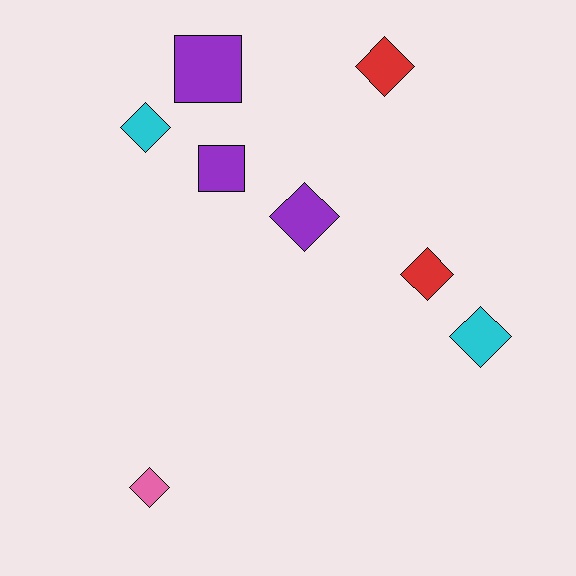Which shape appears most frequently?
Diamond, with 6 objects.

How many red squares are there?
There are no red squares.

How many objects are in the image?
There are 8 objects.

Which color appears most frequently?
Purple, with 3 objects.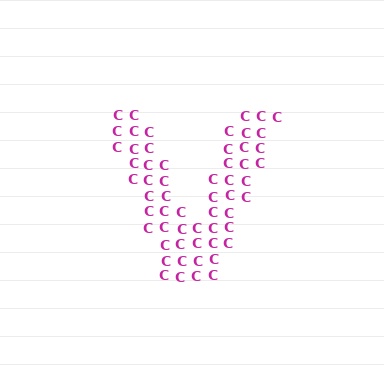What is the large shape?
The large shape is the letter V.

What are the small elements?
The small elements are letter C's.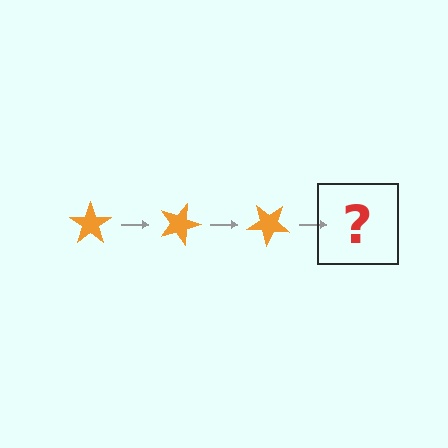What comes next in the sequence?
The next element should be an orange star rotated 60 degrees.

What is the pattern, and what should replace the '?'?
The pattern is that the star rotates 20 degrees each step. The '?' should be an orange star rotated 60 degrees.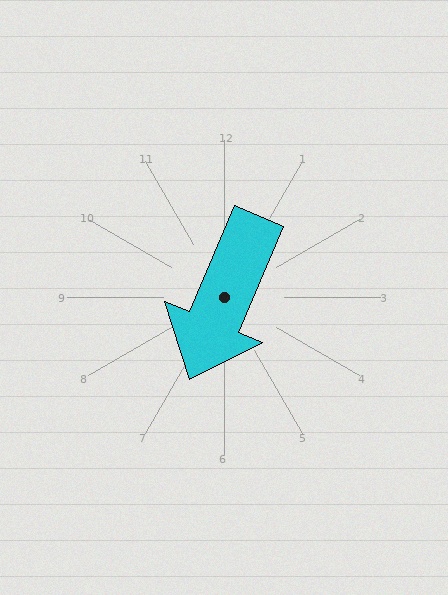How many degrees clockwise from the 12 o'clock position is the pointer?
Approximately 203 degrees.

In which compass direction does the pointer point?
Southwest.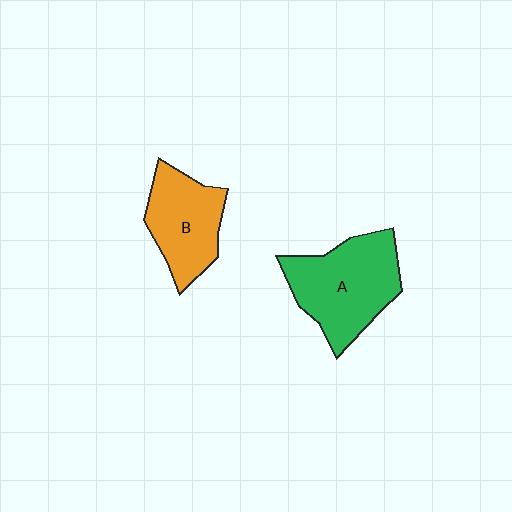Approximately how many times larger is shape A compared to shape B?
Approximately 1.3 times.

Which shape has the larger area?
Shape A (green).